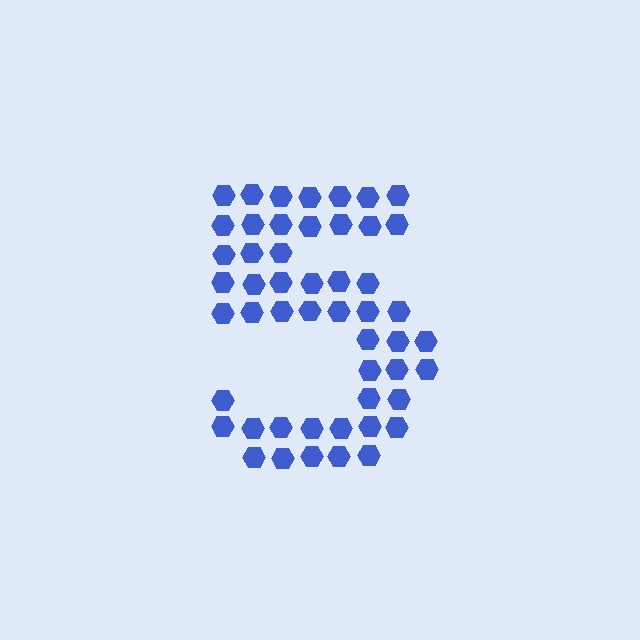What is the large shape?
The large shape is the digit 5.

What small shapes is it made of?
It is made of small hexagons.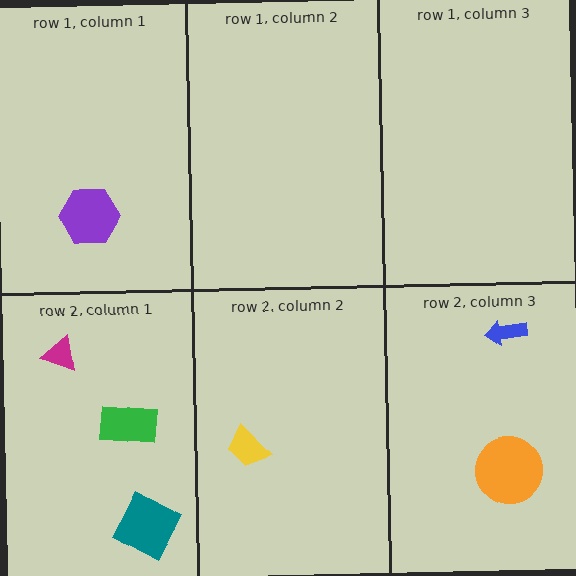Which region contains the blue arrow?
The row 2, column 3 region.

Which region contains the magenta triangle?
The row 2, column 1 region.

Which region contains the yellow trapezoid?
The row 2, column 2 region.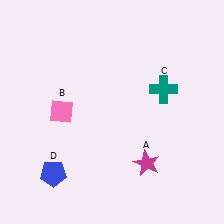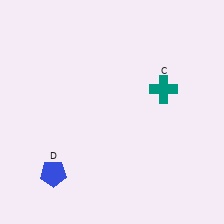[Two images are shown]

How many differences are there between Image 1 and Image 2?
There are 2 differences between the two images.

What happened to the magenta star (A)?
The magenta star (A) was removed in Image 2. It was in the bottom-right area of Image 1.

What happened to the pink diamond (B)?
The pink diamond (B) was removed in Image 2. It was in the top-left area of Image 1.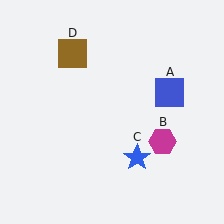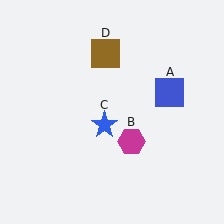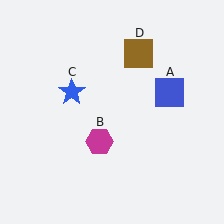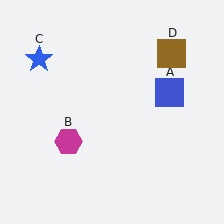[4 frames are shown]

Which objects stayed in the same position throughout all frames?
Blue square (object A) remained stationary.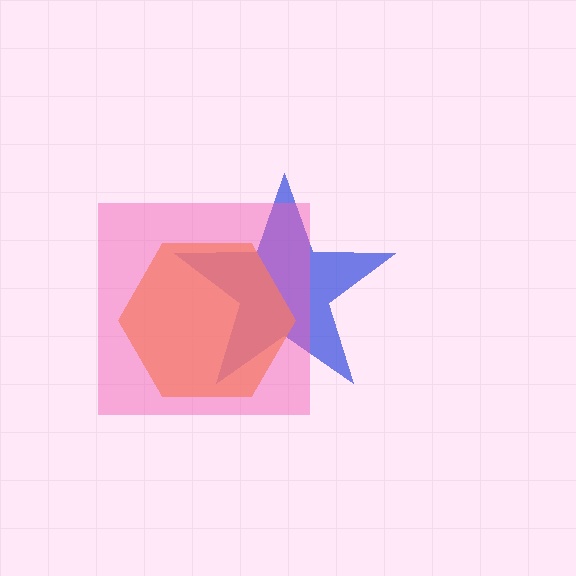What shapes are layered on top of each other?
The layered shapes are: a blue star, an orange hexagon, a pink square.